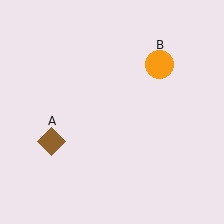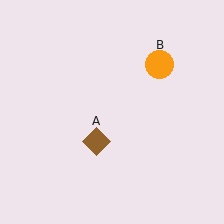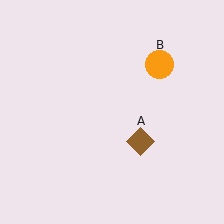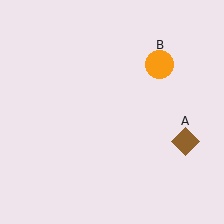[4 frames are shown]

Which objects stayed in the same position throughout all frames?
Orange circle (object B) remained stationary.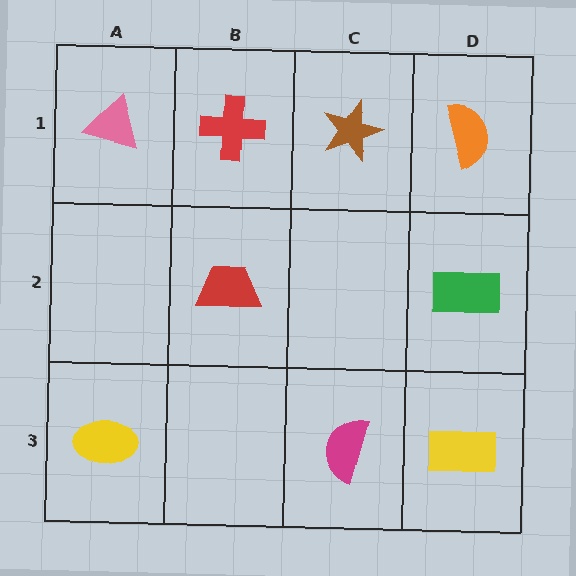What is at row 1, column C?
A brown star.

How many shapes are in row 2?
2 shapes.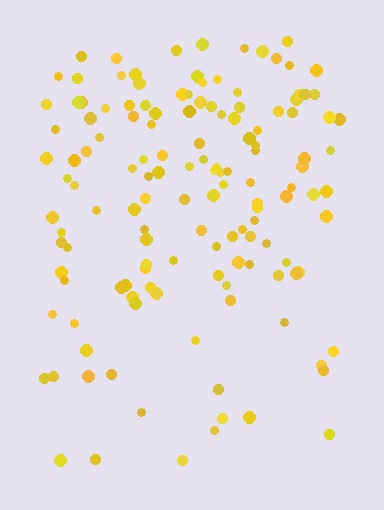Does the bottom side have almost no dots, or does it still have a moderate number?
Still a moderate number, just noticeably fewer than the top.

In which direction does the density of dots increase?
From bottom to top, with the top side densest.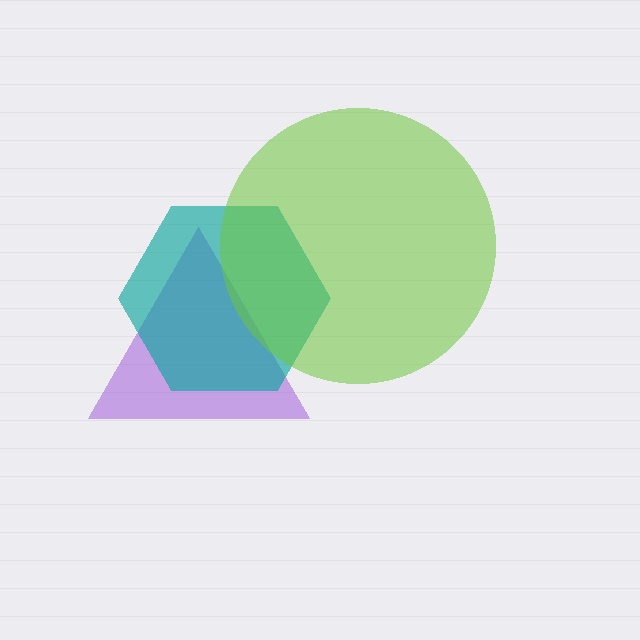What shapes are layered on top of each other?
The layered shapes are: a purple triangle, a teal hexagon, a lime circle.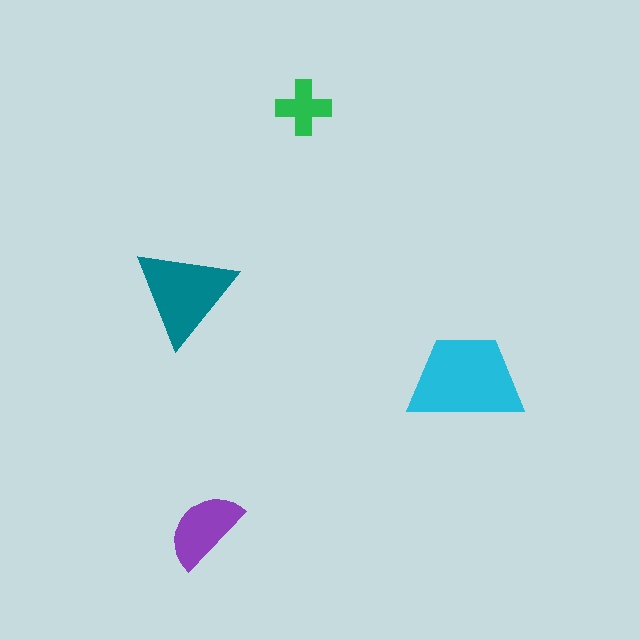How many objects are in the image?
There are 4 objects in the image.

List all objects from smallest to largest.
The green cross, the purple semicircle, the teal triangle, the cyan trapezoid.